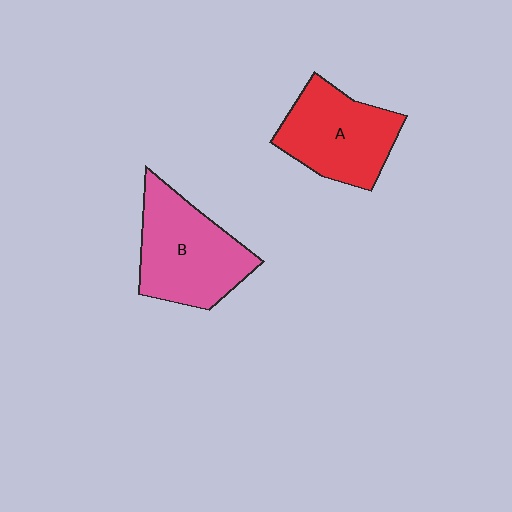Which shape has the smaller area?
Shape A (red).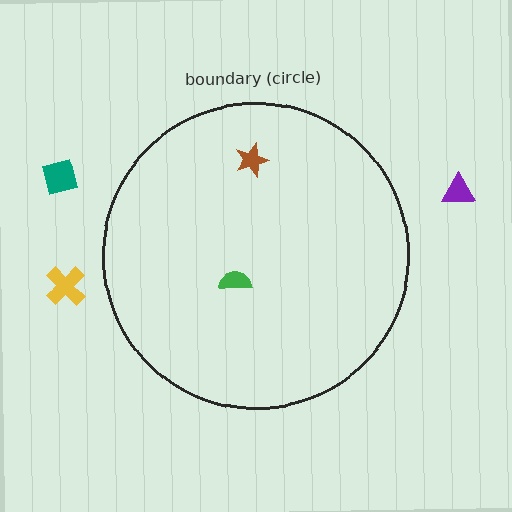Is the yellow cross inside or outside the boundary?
Outside.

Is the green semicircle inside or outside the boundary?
Inside.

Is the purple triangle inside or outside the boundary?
Outside.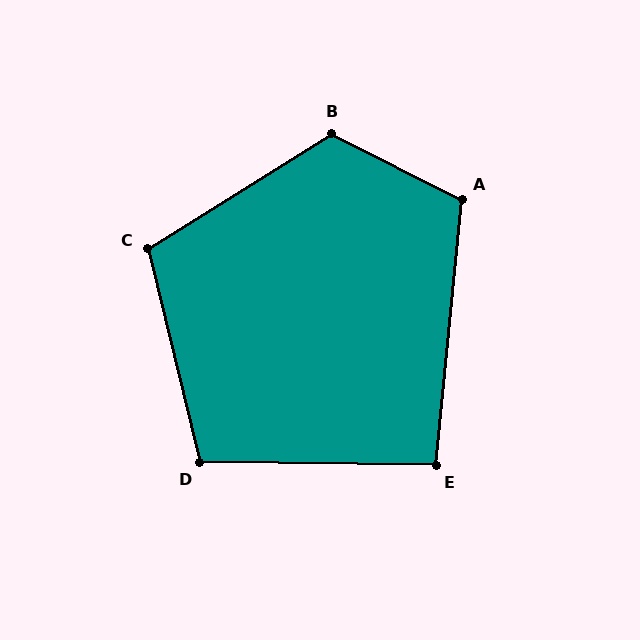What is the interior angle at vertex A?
Approximately 111 degrees (obtuse).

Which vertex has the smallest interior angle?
E, at approximately 95 degrees.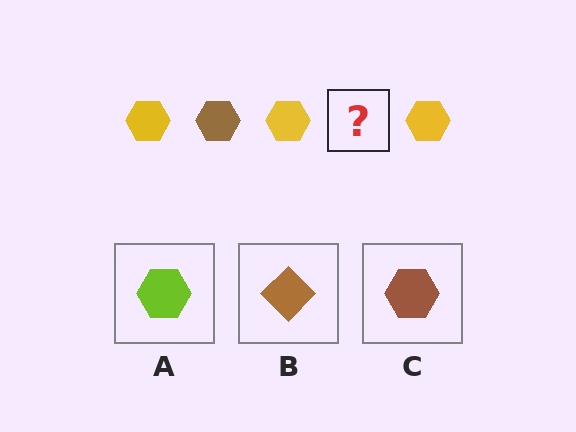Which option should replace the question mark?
Option C.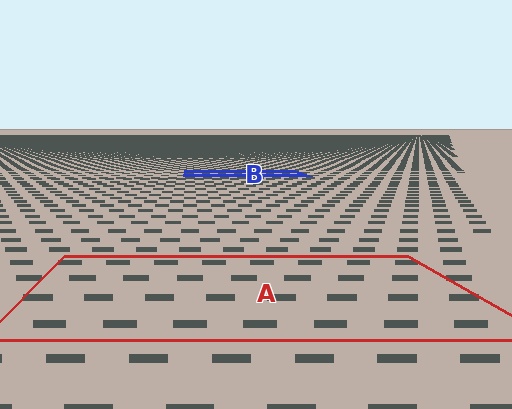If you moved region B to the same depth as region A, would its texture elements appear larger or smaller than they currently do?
They would appear larger. At a closer depth, the same texture elements are projected at a bigger on-screen size.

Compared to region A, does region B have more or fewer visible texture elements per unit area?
Region B has more texture elements per unit area — they are packed more densely because it is farther away.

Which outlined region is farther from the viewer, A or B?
Region B is farther from the viewer — the texture elements inside it appear smaller and more densely packed.